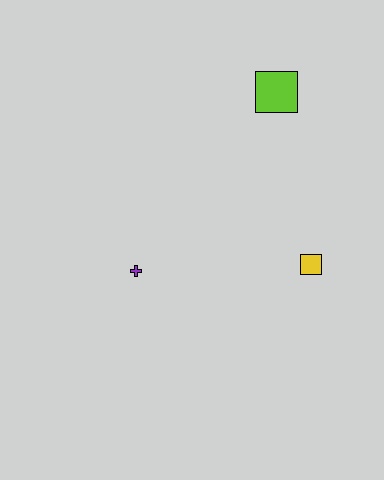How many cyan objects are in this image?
There are no cyan objects.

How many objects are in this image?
There are 3 objects.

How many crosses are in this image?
There is 1 cross.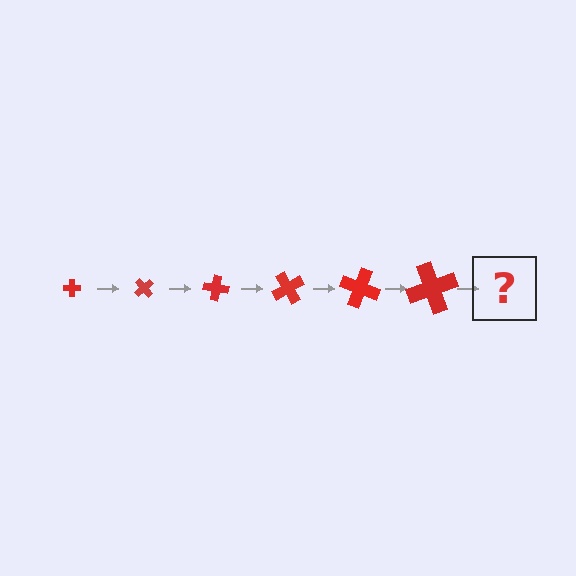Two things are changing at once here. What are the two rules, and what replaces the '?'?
The two rules are that the cross grows larger each step and it rotates 50 degrees each step. The '?' should be a cross, larger than the previous one and rotated 300 degrees from the start.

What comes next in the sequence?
The next element should be a cross, larger than the previous one and rotated 300 degrees from the start.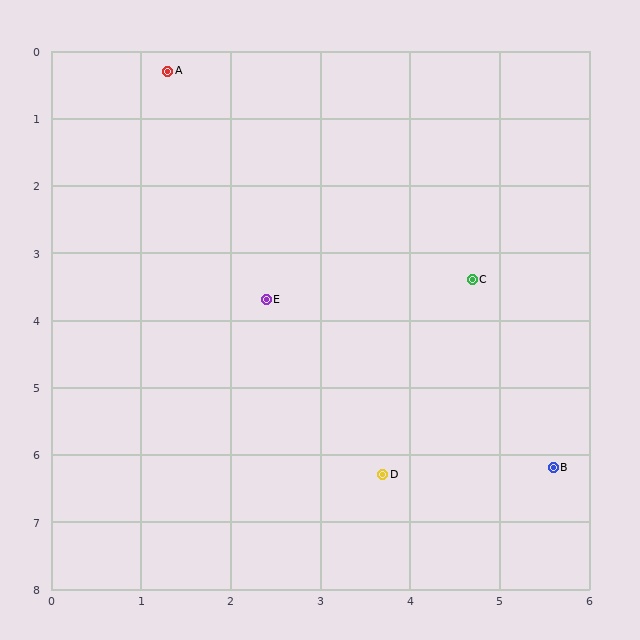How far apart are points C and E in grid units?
Points C and E are about 2.3 grid units apart.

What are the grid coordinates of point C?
Point C is at approximately (4.7, 3.4).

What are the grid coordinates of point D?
Point D is at approximately (3.7, 6.3).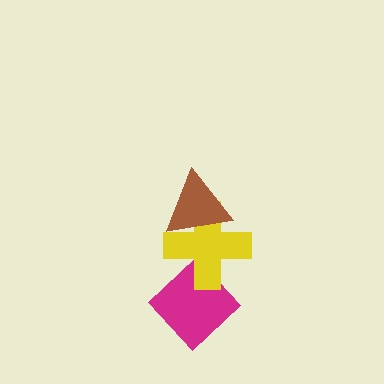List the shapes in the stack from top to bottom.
From top to bottom: the brown triangle, the yellow cross, the magenta diamond.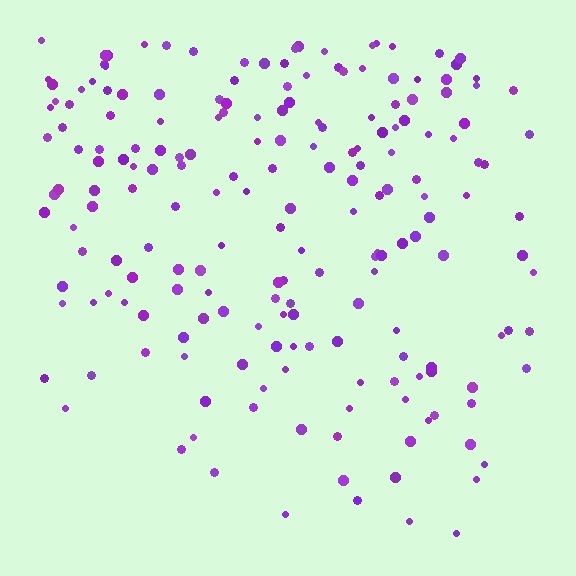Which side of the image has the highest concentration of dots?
The top.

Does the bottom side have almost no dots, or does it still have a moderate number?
Still a moderate number, just noticeably fewer than the top.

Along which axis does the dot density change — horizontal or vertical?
Vertical.